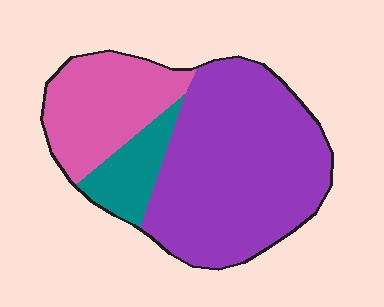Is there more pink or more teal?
Pink.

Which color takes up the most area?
Purple, at roughly 60%.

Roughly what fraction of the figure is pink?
Pink takes up about one quarter (1/4) of the figure.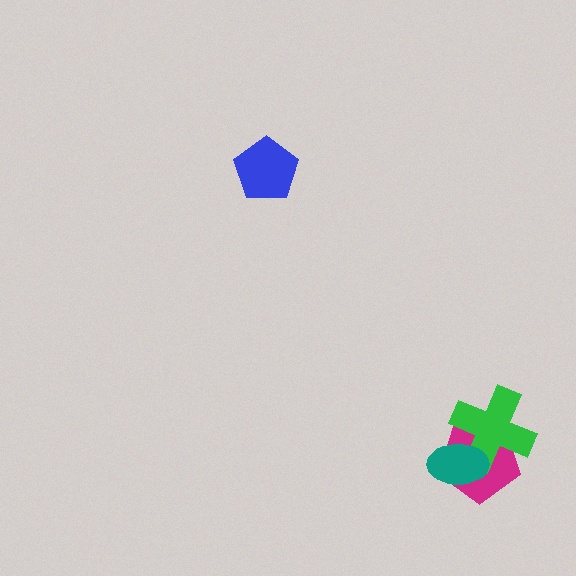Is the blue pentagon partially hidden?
No, no other shape covers it.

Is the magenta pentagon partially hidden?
Yes, it is partially covered by another shape.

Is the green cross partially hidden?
Yes, it is partially covered by another shape.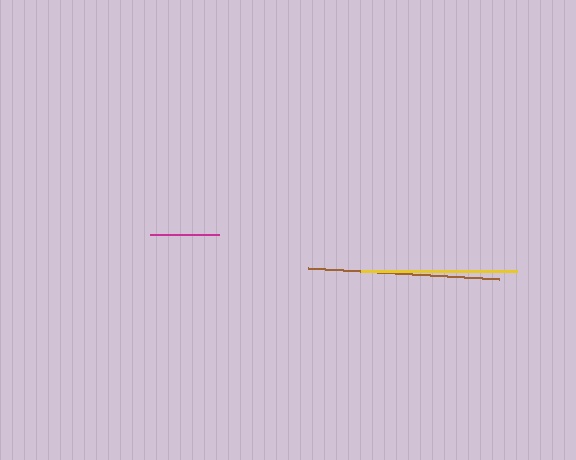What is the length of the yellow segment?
The yellow segment is approximately 156 pixels long.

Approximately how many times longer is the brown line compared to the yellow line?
The brown line is approximately 1.2 times the length of the yellow line.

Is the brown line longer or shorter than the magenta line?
The brown line is longer than the magenta line.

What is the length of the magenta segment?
The magenta segment is approximately 70 pixels long.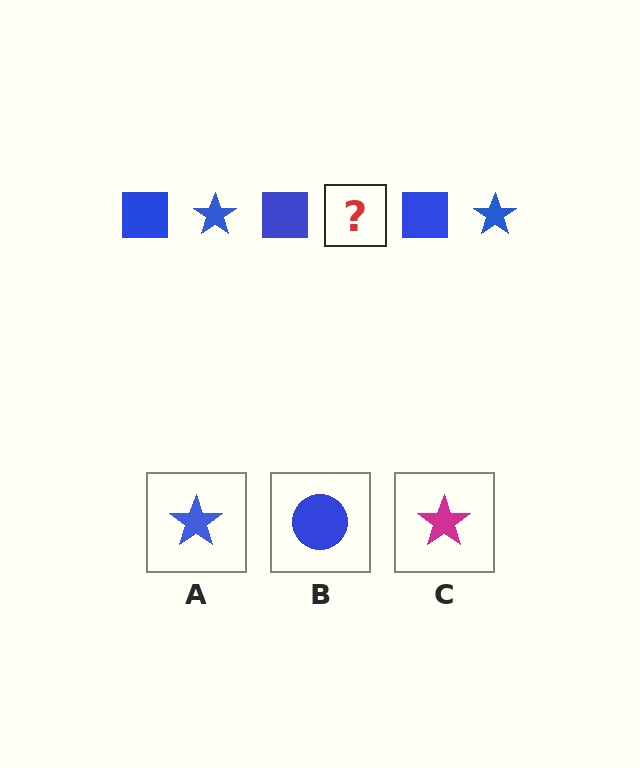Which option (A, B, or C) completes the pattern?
A.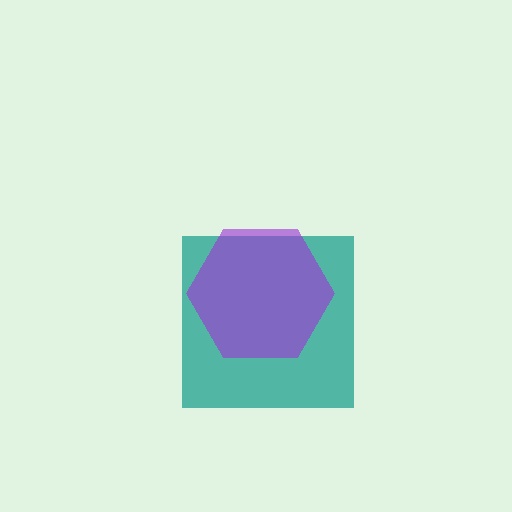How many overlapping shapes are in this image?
There are 2 overlapping shapes in the image.